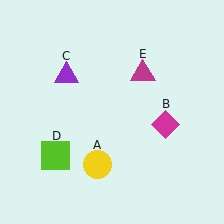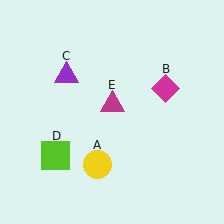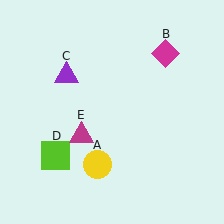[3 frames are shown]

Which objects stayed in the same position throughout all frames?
Yellow circle (object A) and purple triangle (object C) and lime square (object D) remained stationary.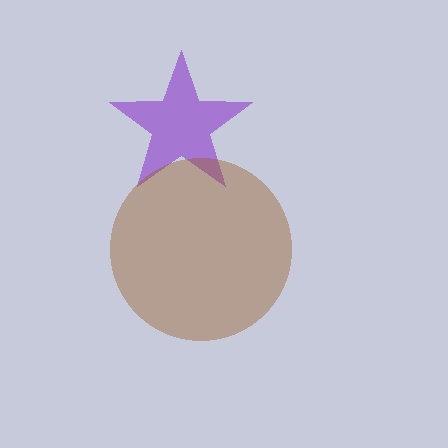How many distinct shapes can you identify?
There are 2 distinct shapes: a purple star, a brown circle.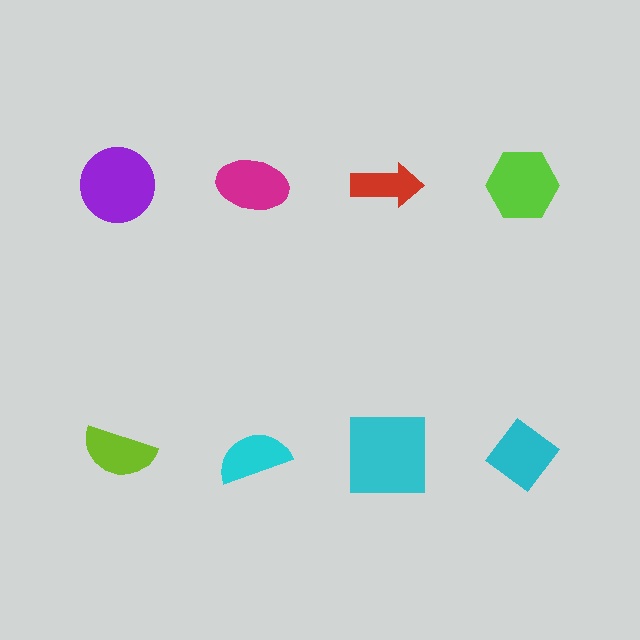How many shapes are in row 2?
4 shapes.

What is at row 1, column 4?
A lime hexagon.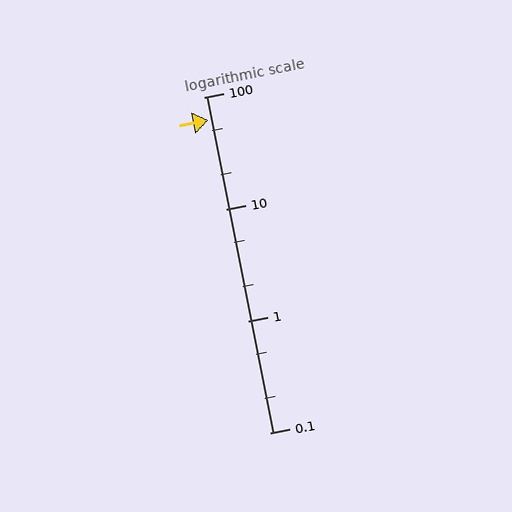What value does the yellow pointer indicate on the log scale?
The pointer indicates approximately 62.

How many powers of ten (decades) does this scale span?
The scale spans 3 decades, from 0.1 to 100.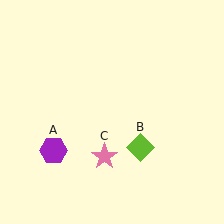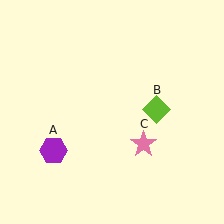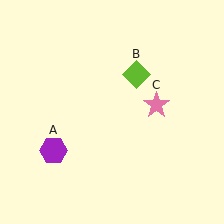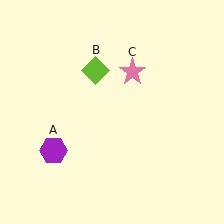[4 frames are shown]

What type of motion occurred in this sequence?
The lime diamond (object B), pink star (object C) rotated counterclockwise around the center of the scene.